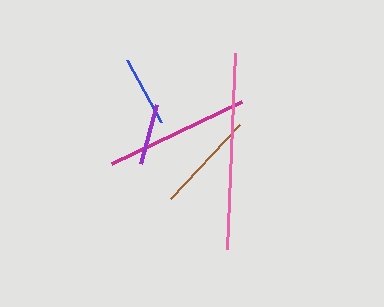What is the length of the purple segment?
The purple segment is approximately 61 pixels long.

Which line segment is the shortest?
The purple line is the shortest at approximately 61 pixels.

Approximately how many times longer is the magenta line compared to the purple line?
The magenta line is approximately 2.4 times the length of the purple line.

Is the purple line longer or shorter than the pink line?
The pink line is longer than the purple line.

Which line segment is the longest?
The pink line is the longest at approximately 196 pixels.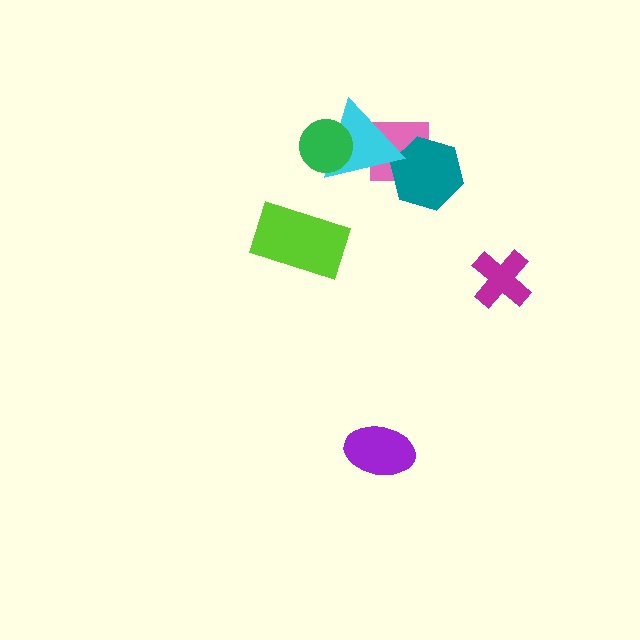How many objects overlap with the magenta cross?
0 objects overlap with the magenta cross.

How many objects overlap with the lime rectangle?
0 objects overlap with the lime rectangle.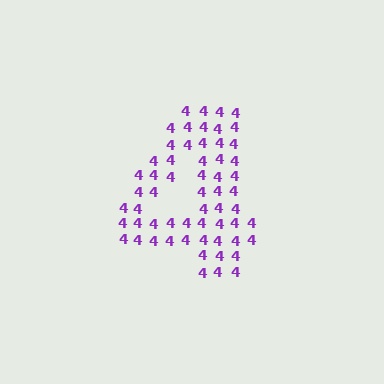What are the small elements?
The small elements are digit 4's.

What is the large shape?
The large shape is the digit 4.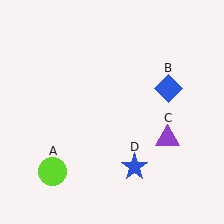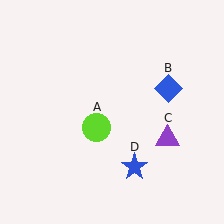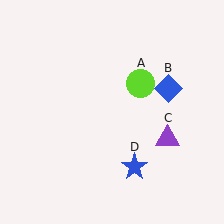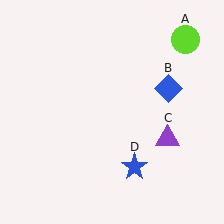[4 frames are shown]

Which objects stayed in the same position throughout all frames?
Blue diamond (object B) and purple triangle (object C) and blue star (object D) remained stationary.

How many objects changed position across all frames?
1 object changed position: lime circle (object A).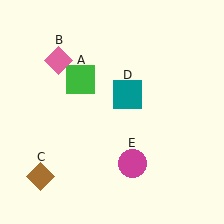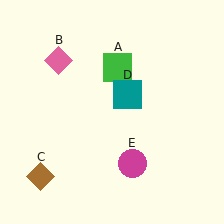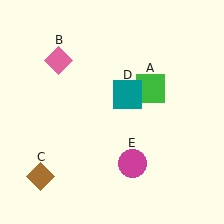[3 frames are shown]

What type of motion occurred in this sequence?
The green square (object A) rotated clockwise around the center of the scene.